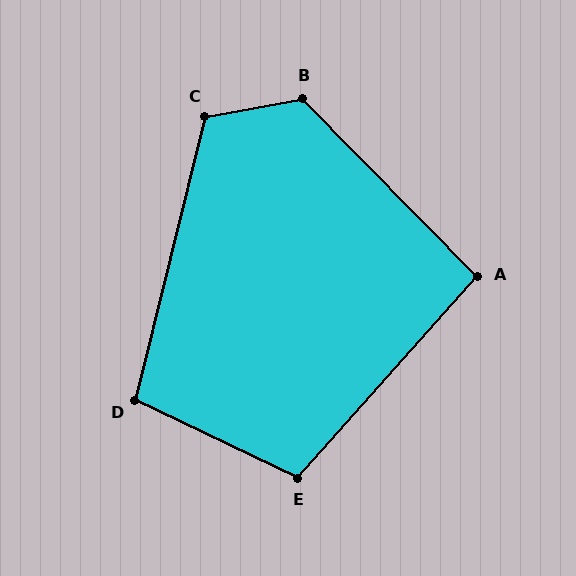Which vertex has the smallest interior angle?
A, at approximately 94 degrees.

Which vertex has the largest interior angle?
B, at approximately 124 degrees.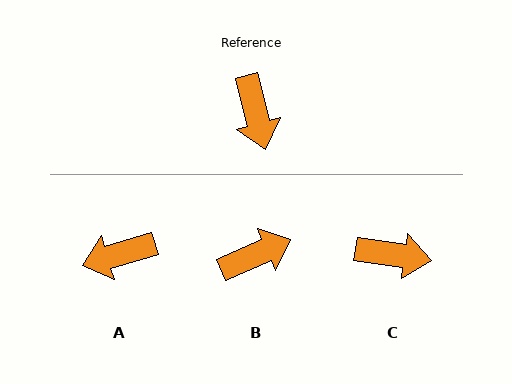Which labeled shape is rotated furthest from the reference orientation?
B, about 100 degrees away.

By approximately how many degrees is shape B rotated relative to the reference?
Approximately 100 degrees counter-clockwise.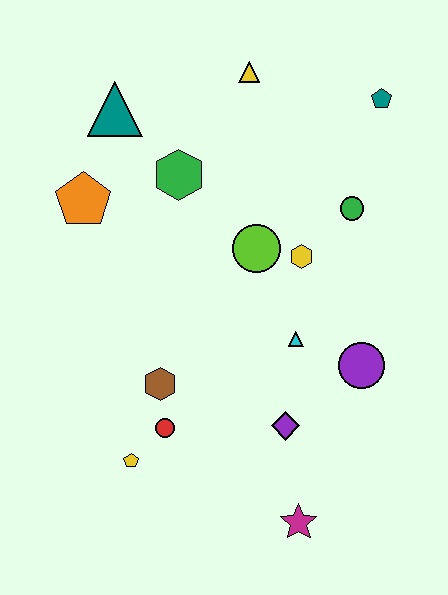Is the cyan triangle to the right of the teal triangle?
Yes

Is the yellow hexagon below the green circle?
Yes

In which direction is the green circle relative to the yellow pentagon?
The green circle is above the yellow pentagon.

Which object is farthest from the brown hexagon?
The teal pentagon is farthest from the brown hexagon.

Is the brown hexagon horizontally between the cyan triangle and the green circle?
No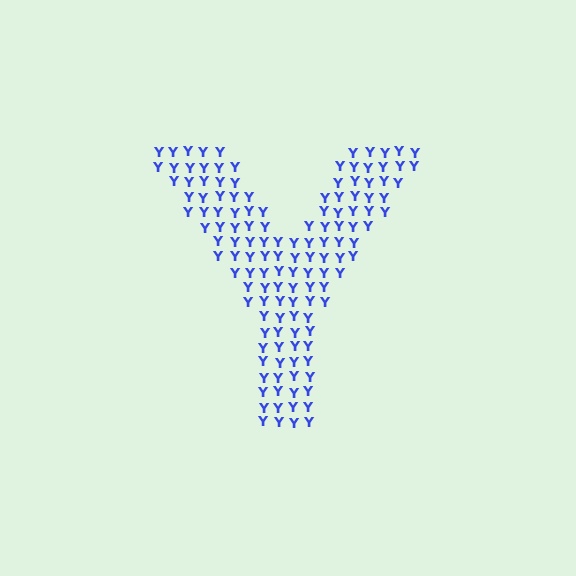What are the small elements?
The small elements are letter Y's.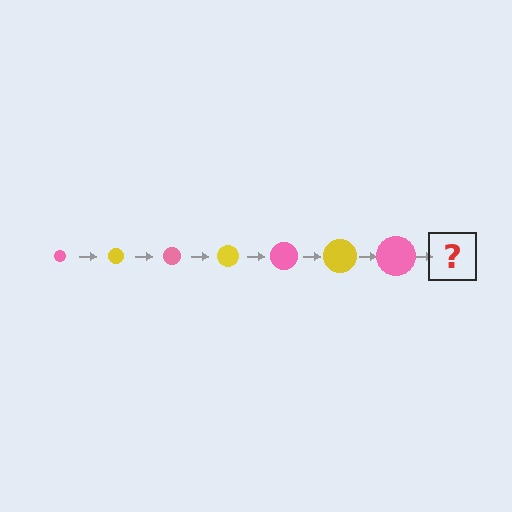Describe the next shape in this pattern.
It should be a yellow circle, larger than the previous one.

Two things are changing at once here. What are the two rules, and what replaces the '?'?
The two rules are that the circle grows larger each step and the color cycles through pink and yellow. The '?' should be a yellow circle, larger than the previous one.